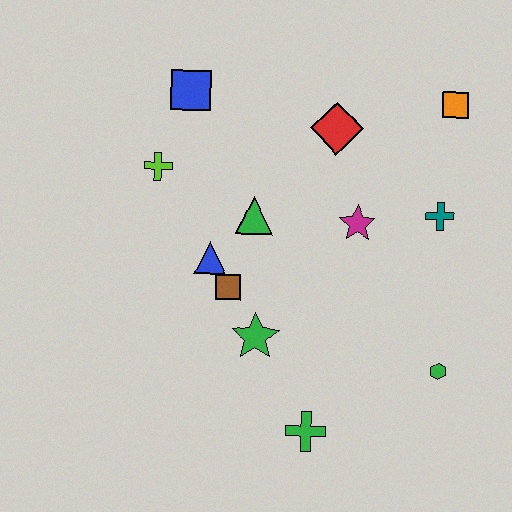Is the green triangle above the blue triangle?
Yes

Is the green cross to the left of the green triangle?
No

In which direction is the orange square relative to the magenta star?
The orange square is above the magenta star.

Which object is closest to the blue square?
The lime cross is closest to the blue square.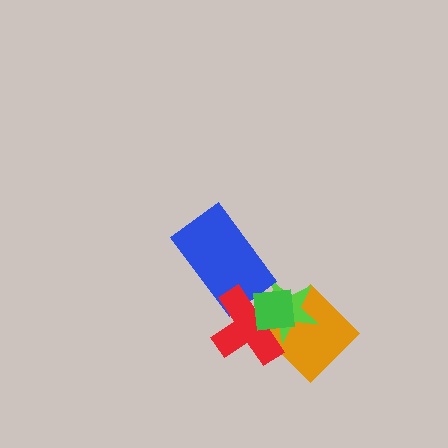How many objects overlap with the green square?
3 objects overlap with the green square.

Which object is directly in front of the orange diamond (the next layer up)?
The lime star is directly in front of the orange diamond.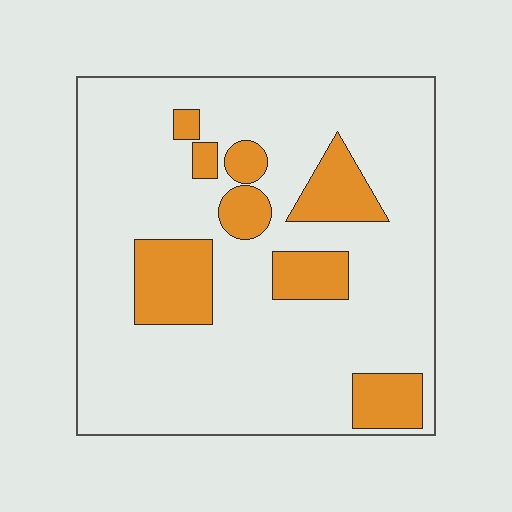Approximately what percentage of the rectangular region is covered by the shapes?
Approximately 20%.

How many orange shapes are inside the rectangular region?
8.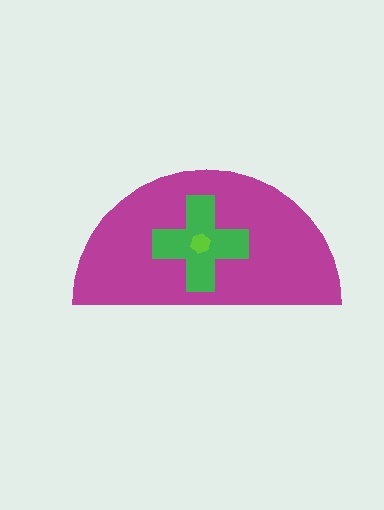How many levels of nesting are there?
3.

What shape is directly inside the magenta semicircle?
The green cross.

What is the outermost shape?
The magenta semicircle.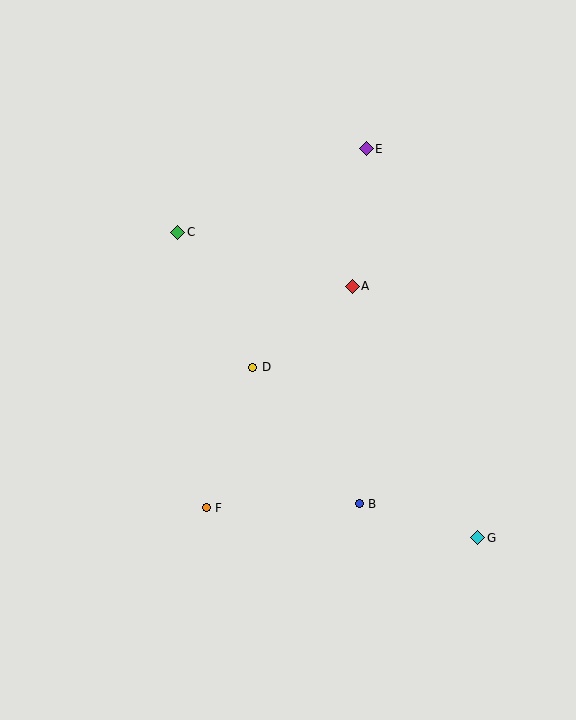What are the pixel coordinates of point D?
Point D is at (253, 367).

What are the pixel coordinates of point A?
Point A is at (352, 286).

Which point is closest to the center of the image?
Point D at (253, 367) is closest to the center.